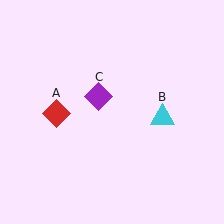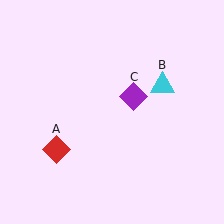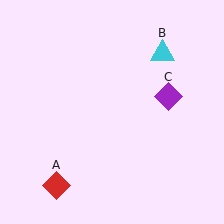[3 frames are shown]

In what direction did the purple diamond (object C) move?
The purple diamond (object C) moved right.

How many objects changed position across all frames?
3 objects changed position: red diamond (object A), cyan triangle (object B), purple diamond (object C).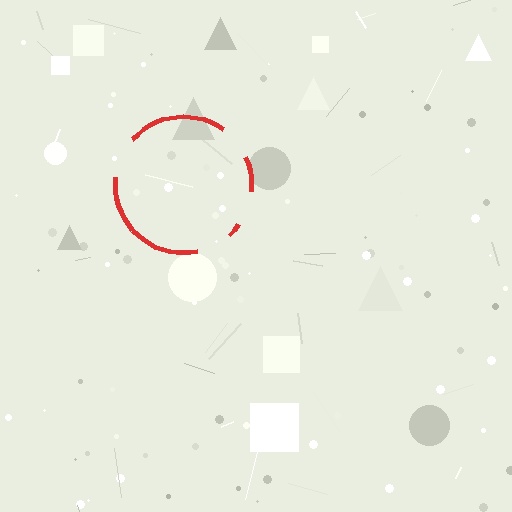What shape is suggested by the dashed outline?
The dashed outline suggests a circle.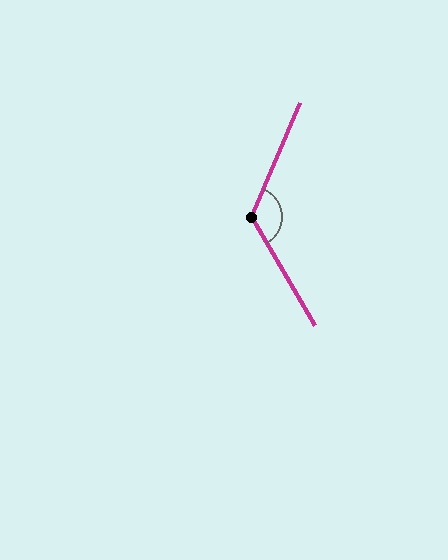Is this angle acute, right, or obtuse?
It is obtuse.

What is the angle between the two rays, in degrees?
Approximately 127 degrees.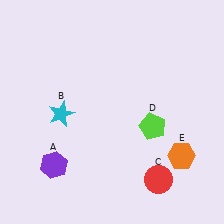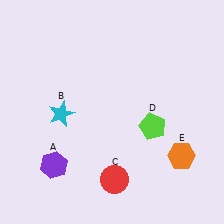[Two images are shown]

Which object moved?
The red circle (C) moved left.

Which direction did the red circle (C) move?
The red circle (C) moved left.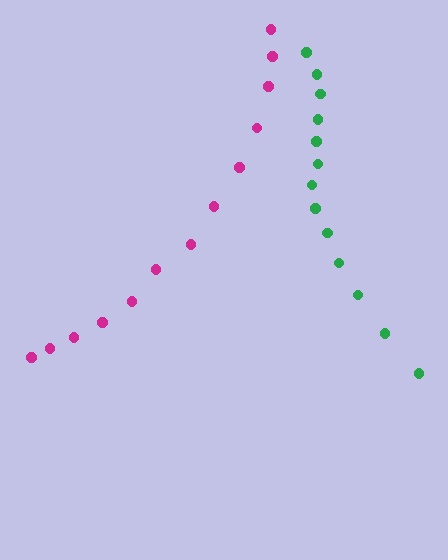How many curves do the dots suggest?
There are 2 distinct paths.